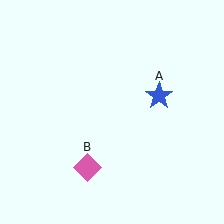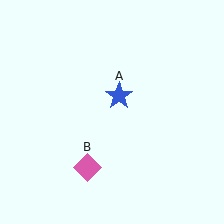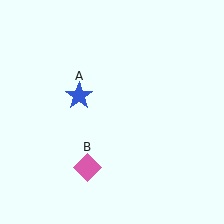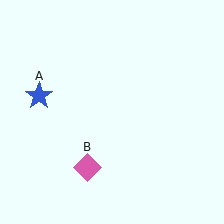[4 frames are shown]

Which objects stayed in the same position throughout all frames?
Pink diamond (object B) remained stationary.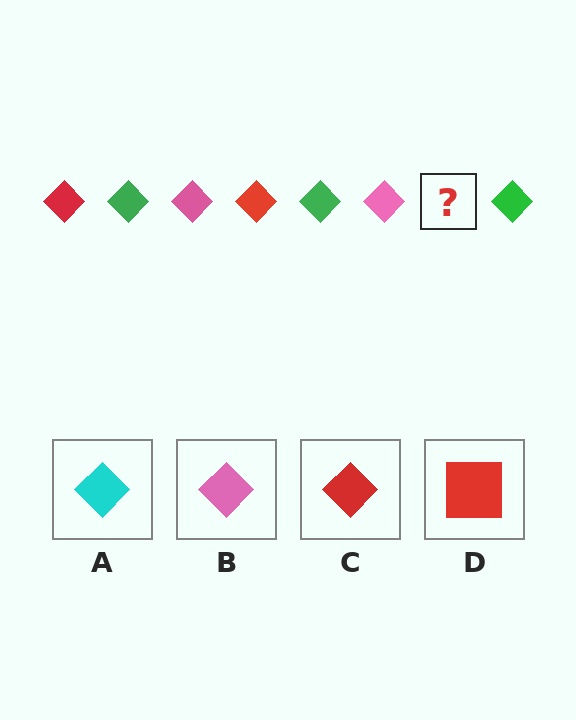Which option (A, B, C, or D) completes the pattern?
C.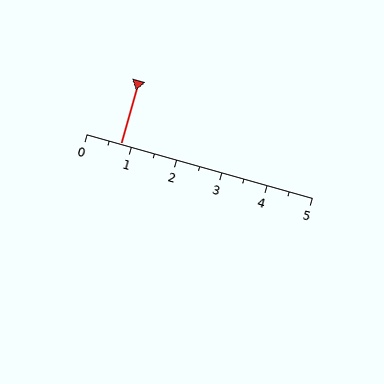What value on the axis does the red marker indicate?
The marker indicates approximately 0.8.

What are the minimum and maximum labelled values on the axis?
The axis runs from 0 to 5.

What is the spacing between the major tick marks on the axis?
The major ticks are spaced 1 apart.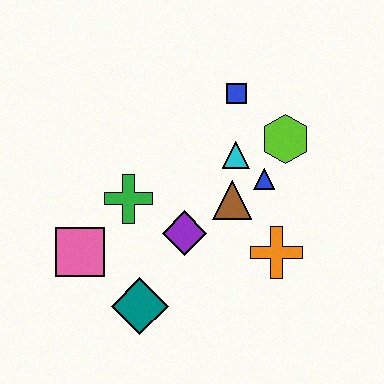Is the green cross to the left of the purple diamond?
Yes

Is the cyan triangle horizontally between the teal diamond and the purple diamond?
No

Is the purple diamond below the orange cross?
No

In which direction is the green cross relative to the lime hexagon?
The green cross is to the left of the lime hexagon.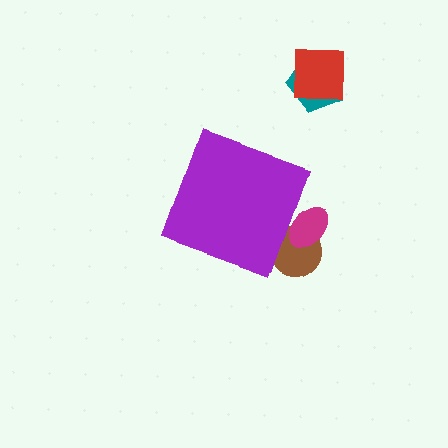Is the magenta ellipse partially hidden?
Yes, the magenta ellipse is partially hidden behind the purple diamond.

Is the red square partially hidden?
No, the red square is fully visible.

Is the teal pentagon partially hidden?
No, the teal pentagon is fully visible.